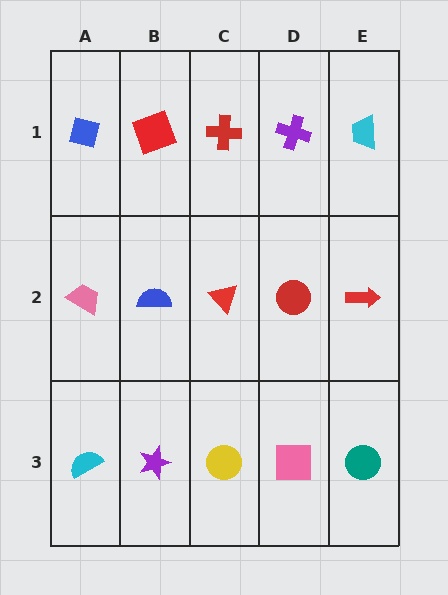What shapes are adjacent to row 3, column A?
A pink trapezoid (row 2, column A), a purple star (row 3, column B).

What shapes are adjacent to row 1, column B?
A blue semicircle (row 2, column B), a blue square (row 1, column A), a red cross (row 1, column C).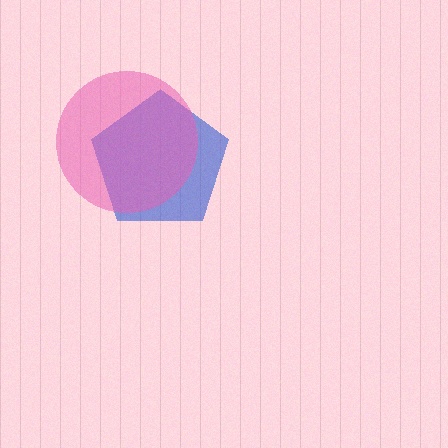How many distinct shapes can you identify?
There are 2 distinct shapes: a blue pentagon, a pink circle.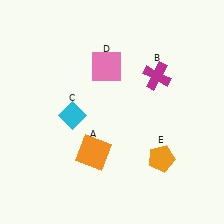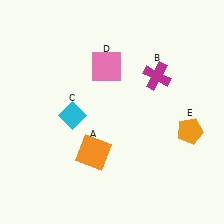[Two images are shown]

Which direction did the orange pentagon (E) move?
The orange pentagon (E) moved right.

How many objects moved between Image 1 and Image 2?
1 object moved between the two images.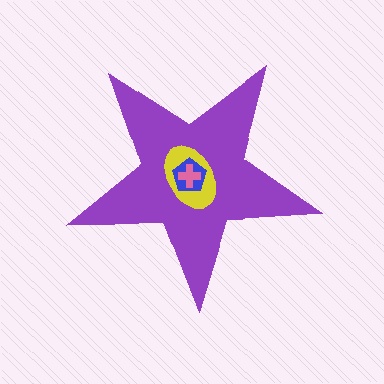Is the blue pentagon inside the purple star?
Yes.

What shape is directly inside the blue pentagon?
The pink cross.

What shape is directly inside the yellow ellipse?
The blue pentagon.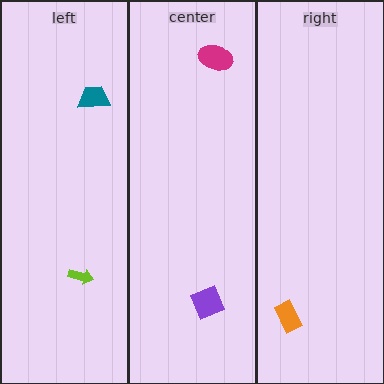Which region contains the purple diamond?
The center region.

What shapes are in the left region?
The lime arrow, the teal trapezoid.